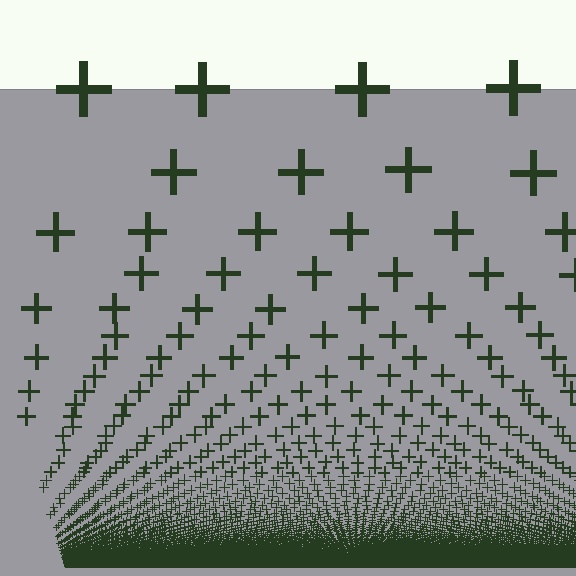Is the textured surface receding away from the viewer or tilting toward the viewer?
The surface appears to tilt toward the viewer. Texture elements get larger and sparser toward the top.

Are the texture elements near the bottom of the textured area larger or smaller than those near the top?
Smaller. The gradient is inverted — elements near the bottom are smaller and denser.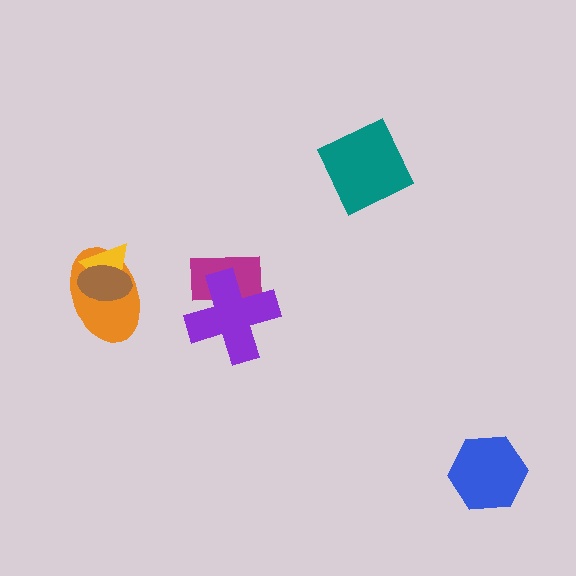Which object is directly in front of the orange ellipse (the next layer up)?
The yellow triangle is directly in front of the orange ellipse.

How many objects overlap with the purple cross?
1 object overlaps with the purple cross.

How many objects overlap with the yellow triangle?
2 objects overlap with the yellow triangle.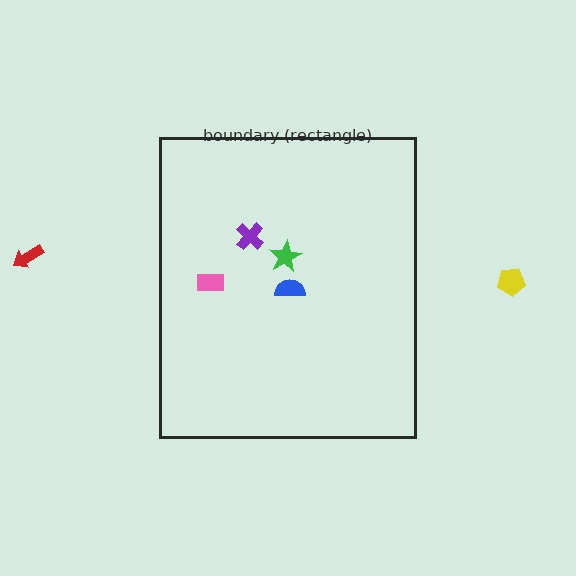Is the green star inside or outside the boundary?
Inside.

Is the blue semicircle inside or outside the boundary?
Inside.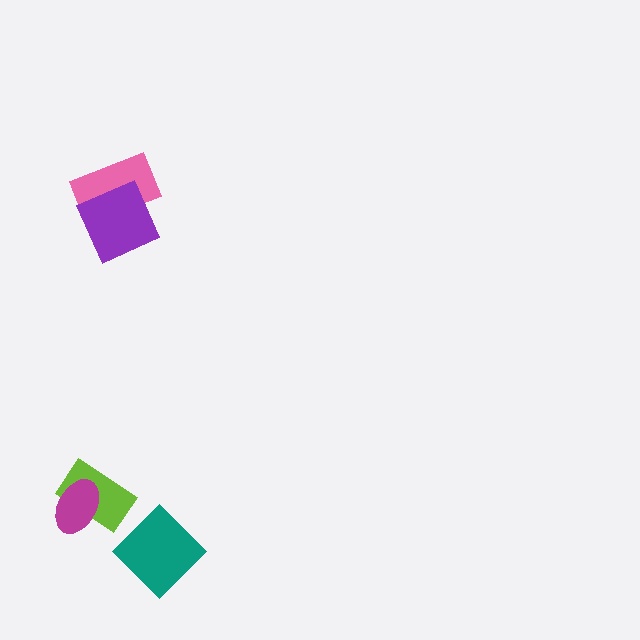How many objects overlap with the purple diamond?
1 object overlaps with the purple diamond.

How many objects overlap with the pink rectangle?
1 object overlaps with the pink rectangle.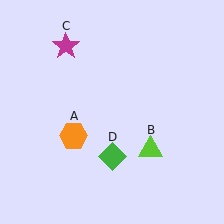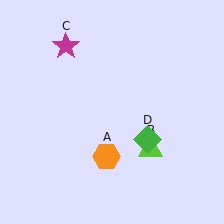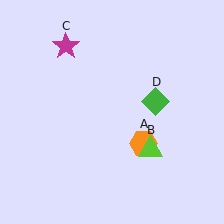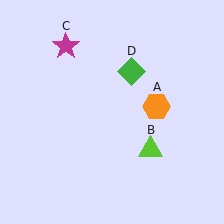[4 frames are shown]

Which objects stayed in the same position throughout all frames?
Lime triangle (object B) and magenta star (object C) remained stationary.